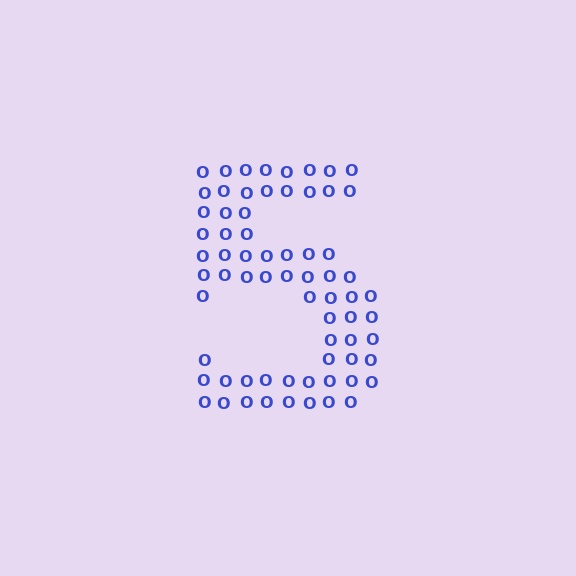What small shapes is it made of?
It is made of small letter O's.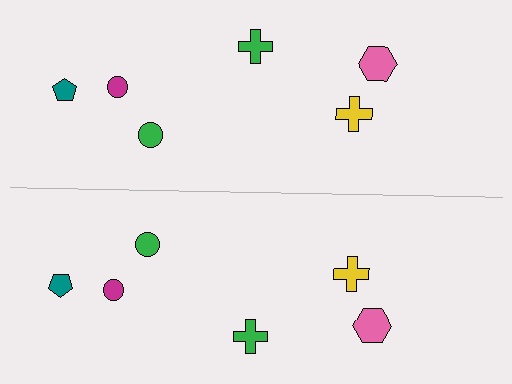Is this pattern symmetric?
Yes, this pattern has bilateral (reflection) symmetry.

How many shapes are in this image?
There are 12 shapes in this image.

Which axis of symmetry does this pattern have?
The pattern has a horizontal axis of symmetry running through the center of the image.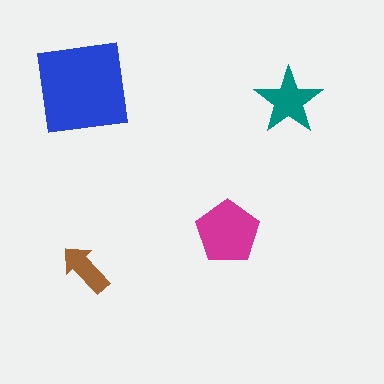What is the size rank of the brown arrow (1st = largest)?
4th.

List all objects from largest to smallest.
The blue square, the magenta pentagon, the teal star, the brown arrow.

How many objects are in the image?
There are 4 objects in the image.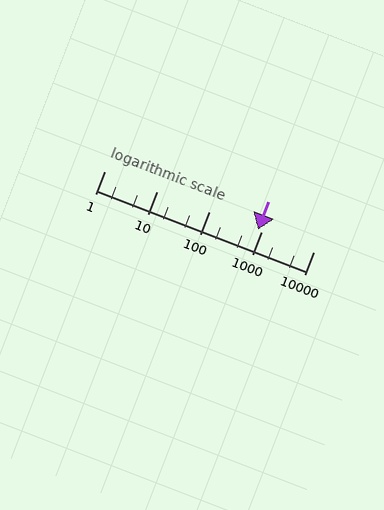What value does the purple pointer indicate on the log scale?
The pointer indicates approximately 870.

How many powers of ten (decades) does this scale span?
The scale spans 4 decades, from 1 to 10000.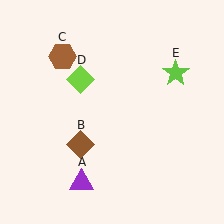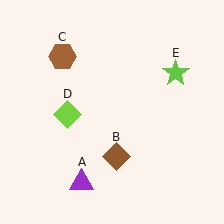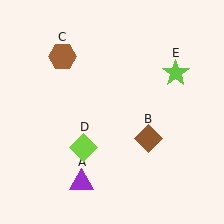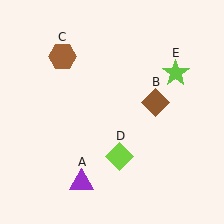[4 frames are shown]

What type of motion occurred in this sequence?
The brown diamond (object B), lime diamond (object D) rotated counterclockwise around the center of the scene.